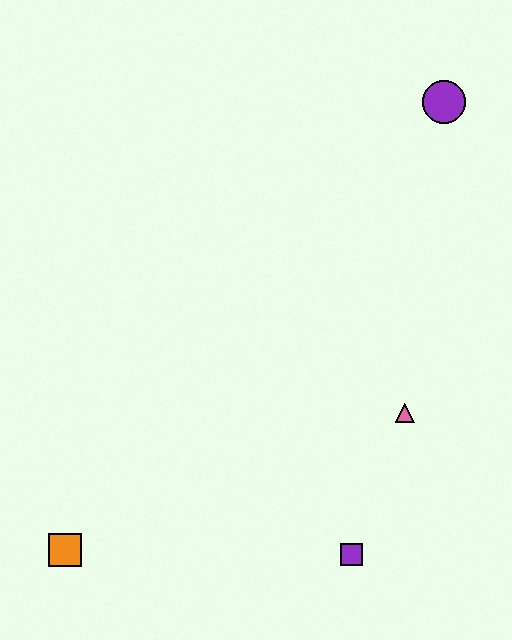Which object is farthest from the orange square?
The purple circle is farthest from the orange square.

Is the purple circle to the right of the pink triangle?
Yes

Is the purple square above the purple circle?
No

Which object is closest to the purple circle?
The pink triangle is closest to the purple circle.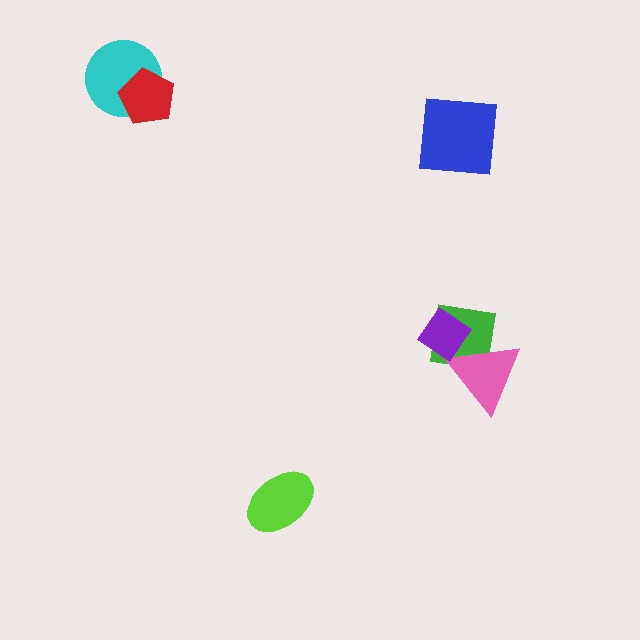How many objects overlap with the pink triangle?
2 objects overlap with the pink triangle.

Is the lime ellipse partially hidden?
No, no other shape covers it.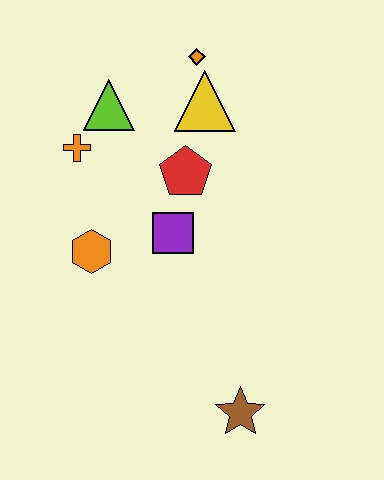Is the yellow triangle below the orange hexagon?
No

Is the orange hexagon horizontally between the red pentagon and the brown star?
No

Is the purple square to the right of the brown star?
No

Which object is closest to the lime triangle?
The orange cross is closest to the lime triangle.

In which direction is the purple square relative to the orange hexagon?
The purple square is to the right of the orange hexagon.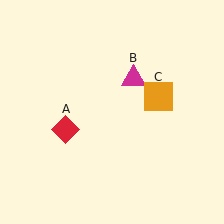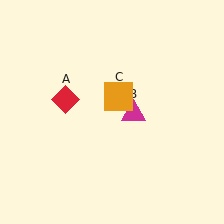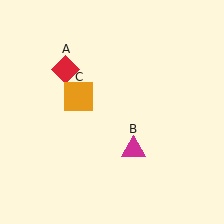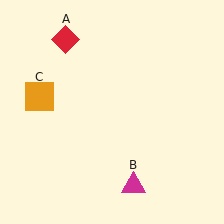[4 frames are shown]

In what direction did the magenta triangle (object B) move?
The magenta triangle (object B) moved down.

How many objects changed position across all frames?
3 objects changed position: red diamond (object A), magenta triangle (object B), orange square (object C).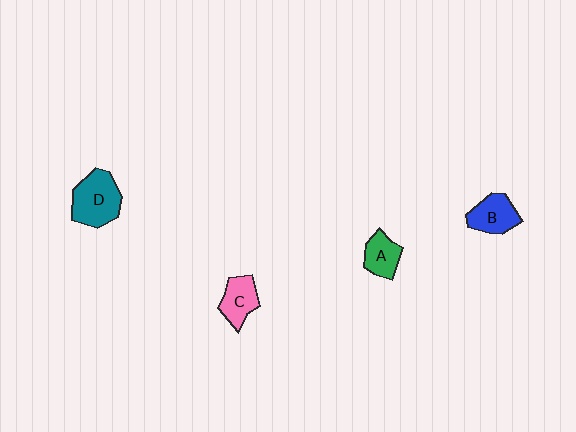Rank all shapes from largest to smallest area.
From largest to smallest: D (teal), B (blue), C (pink), A (green).